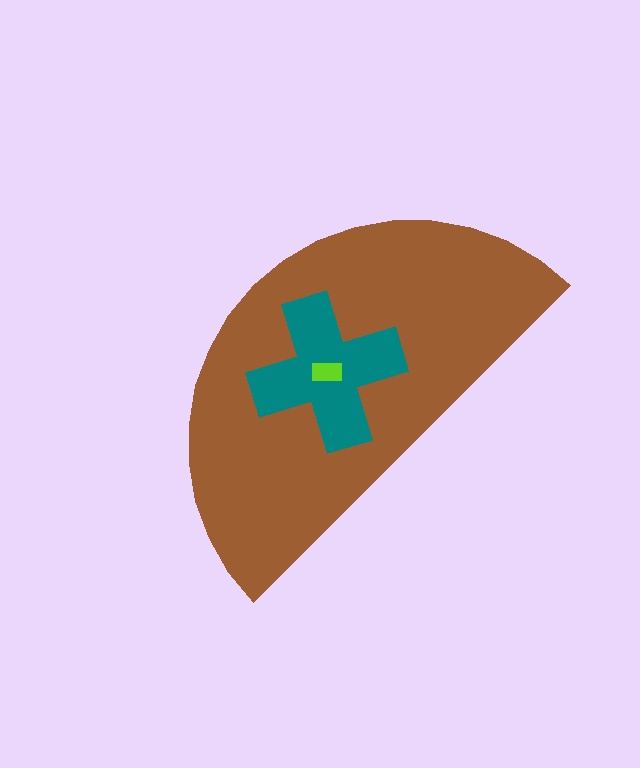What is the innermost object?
The lime rectangle.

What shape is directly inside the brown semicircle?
The teal cross.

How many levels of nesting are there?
3.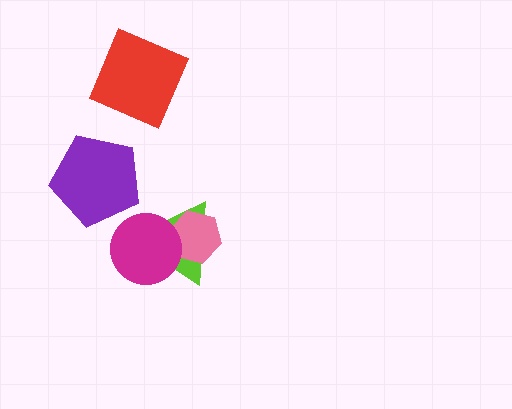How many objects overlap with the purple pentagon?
0 objects overlap with the purple pentagon.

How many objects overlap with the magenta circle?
2 objects overlap with the magenta circle.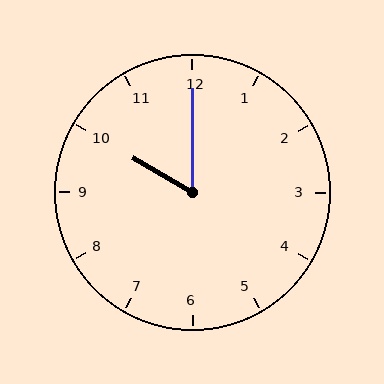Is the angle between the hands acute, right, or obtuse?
It is acute.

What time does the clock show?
10:00.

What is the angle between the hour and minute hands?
Approximately 60 degrees.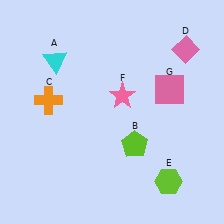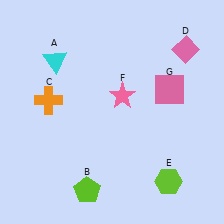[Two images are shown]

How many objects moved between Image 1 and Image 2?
1 object moved between the two images.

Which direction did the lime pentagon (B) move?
The lime pentagon (B) moved left.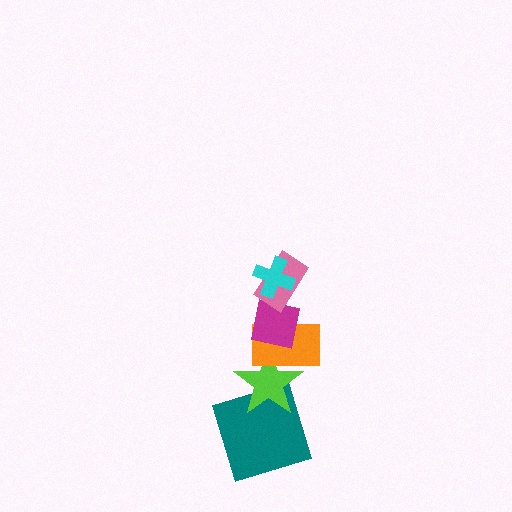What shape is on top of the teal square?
The lime star is on top of the teal square.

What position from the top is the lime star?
The lime star is 5th from the top.